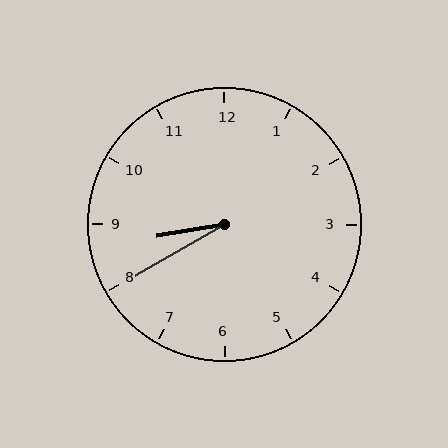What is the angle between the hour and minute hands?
Approximately 20 degrees.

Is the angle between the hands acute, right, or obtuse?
It is acute.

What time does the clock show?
8:40.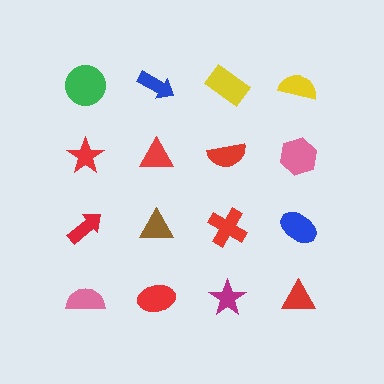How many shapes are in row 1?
4 shapes.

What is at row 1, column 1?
A green circle.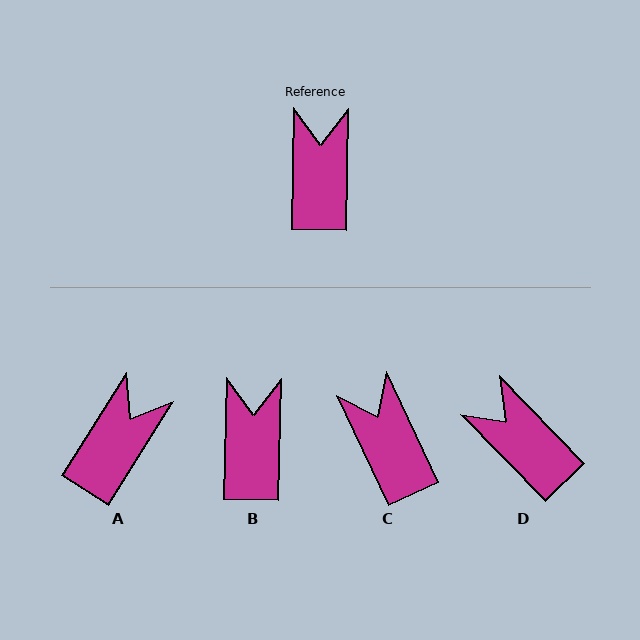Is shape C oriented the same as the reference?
No, it is off by about 26 degrees.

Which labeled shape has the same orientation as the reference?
B.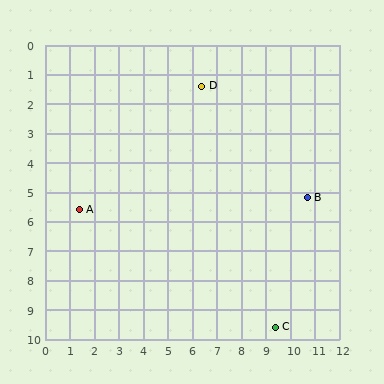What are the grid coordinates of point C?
Point C is at approximately (9.4, 9.6).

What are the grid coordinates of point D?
Point D is at approximately (6.4, 1.4).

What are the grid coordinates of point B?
Point B is at approximately (10.7, 5.2).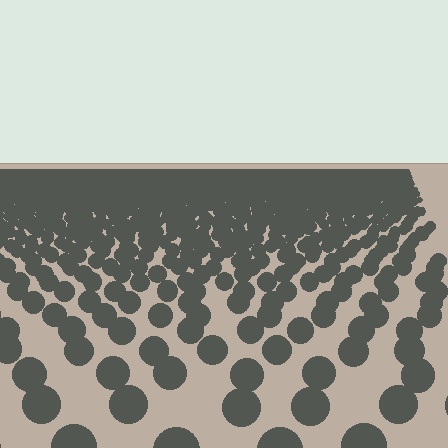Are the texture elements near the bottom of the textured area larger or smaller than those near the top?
Larger. Near the bottom, elements are closer to the viewer and appear at a bigger on-screen size.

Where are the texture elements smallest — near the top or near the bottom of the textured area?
Near the top.